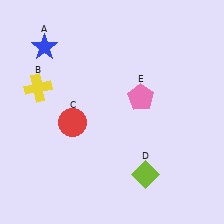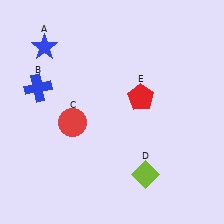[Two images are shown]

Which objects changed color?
B changed from yellow to blue. E changed from pink to red.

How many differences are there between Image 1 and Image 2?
There are 2 differences between the two images.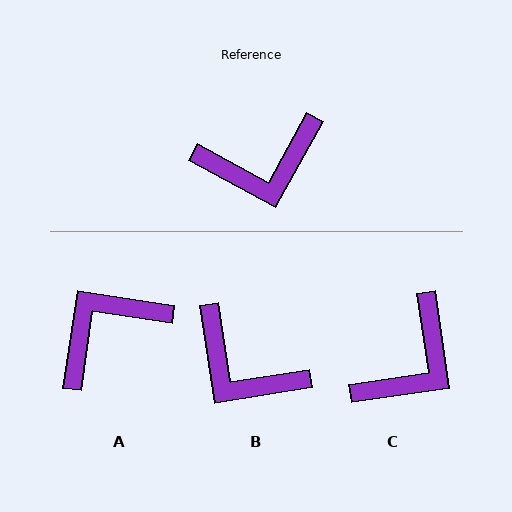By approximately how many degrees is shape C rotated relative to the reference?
Approximately 37 degrees counter-clockwise.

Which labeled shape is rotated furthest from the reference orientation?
A, about 160 degrees away.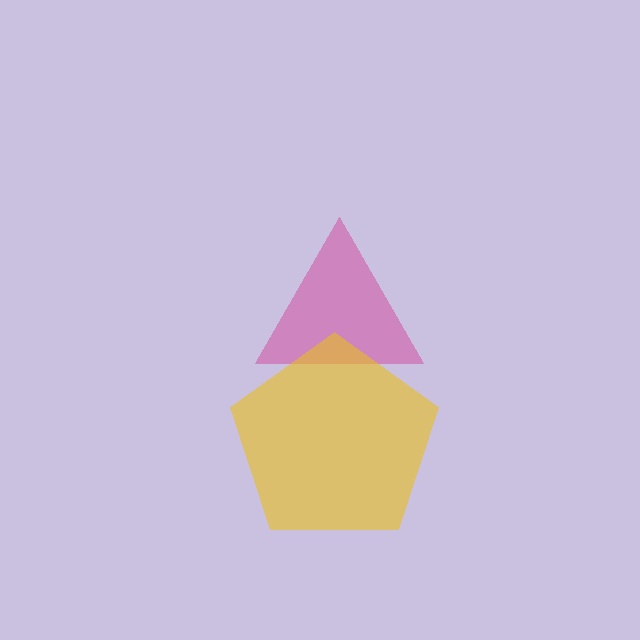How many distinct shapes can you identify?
There are 2 distinct shapes: a magenta triangle, a yellow pentagon.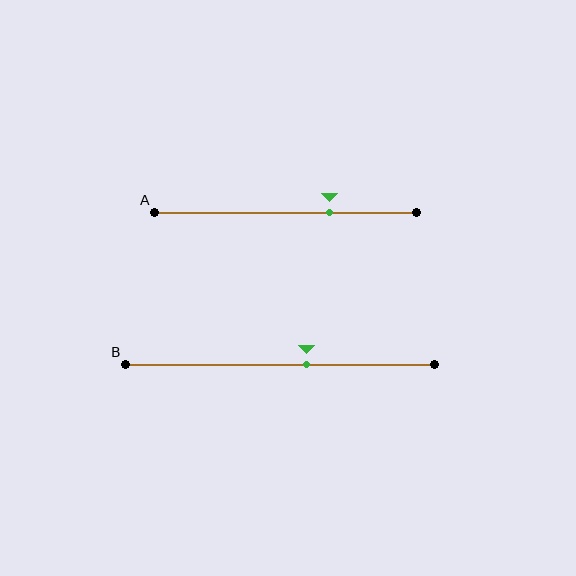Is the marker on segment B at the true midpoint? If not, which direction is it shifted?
No, the marker on segment B is shifted to the right by about 8% of the segment length.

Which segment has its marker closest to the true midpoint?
Segment B has its marker closest to the true midpoint.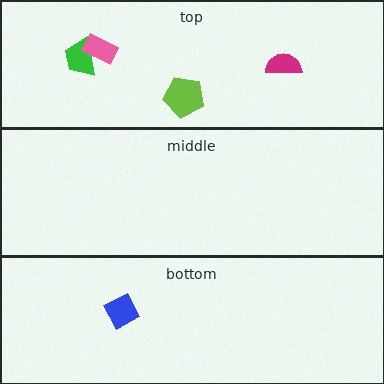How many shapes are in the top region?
4.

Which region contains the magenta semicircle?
The top region.